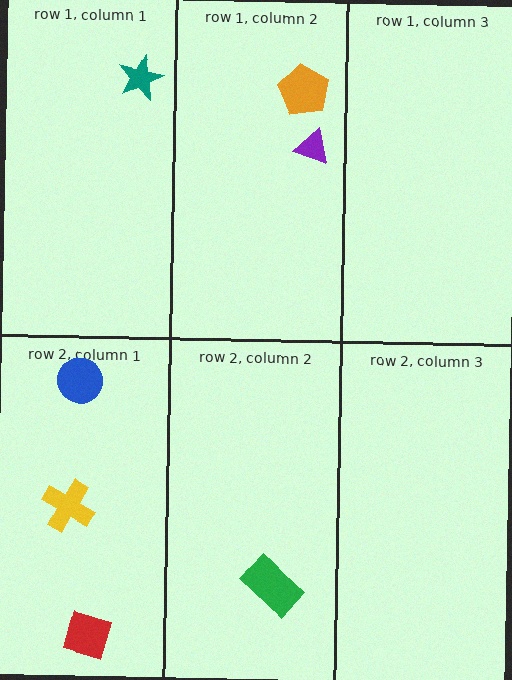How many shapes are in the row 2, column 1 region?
3.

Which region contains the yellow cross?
The row 2, column 1 region.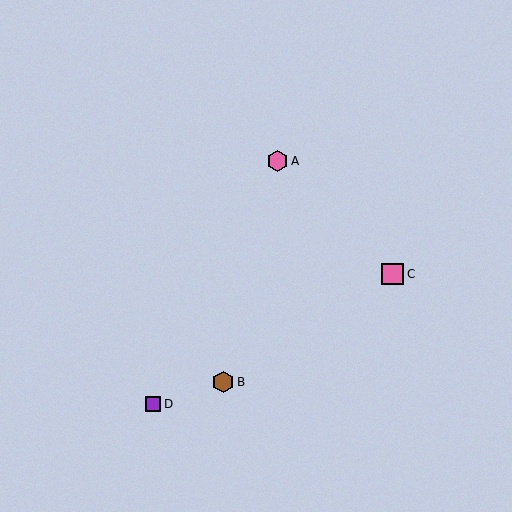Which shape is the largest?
The pink square (labeled C) is the largest.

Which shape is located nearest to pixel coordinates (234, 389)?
The brown hexagon (labeled B) at (223, 382) is nearest to that location.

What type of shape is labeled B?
Shape B is a brown hexagon.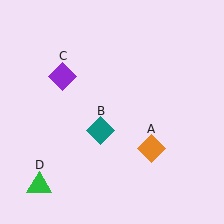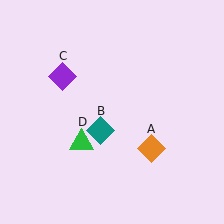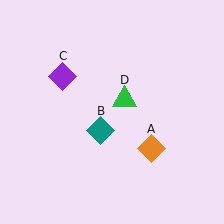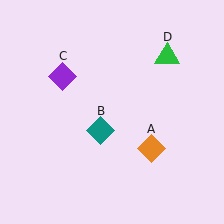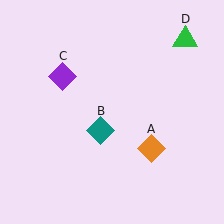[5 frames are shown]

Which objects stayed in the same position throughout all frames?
Orange diamond (object A) and teal diamond (object B) and purple diamond (object C) remained stationary.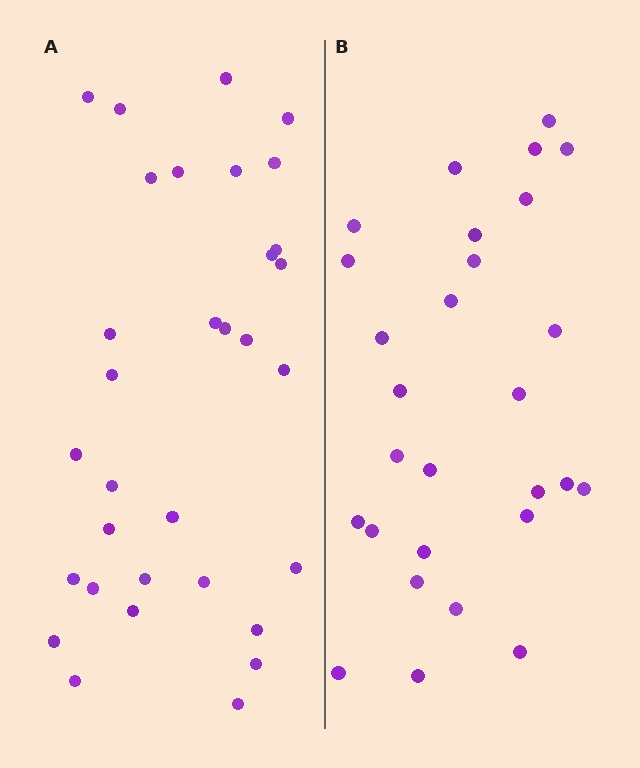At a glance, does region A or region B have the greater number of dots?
Region A (the left region) has more dots.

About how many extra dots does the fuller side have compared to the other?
Region A has about 4 more dots than region B.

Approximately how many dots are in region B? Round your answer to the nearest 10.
About 30 dots. (The exact count is 28, which rounds to 30.)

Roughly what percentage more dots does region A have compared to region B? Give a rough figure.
About 15% more.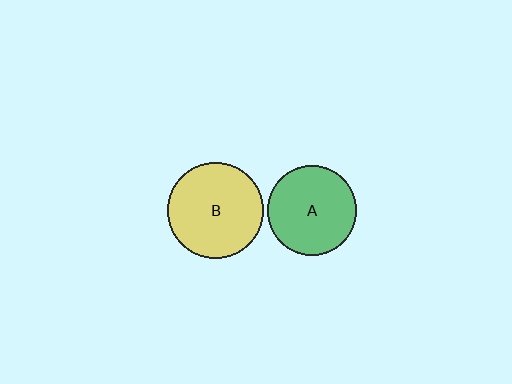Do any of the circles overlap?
No, none of the circles overlap.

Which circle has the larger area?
Circle B (yellow).